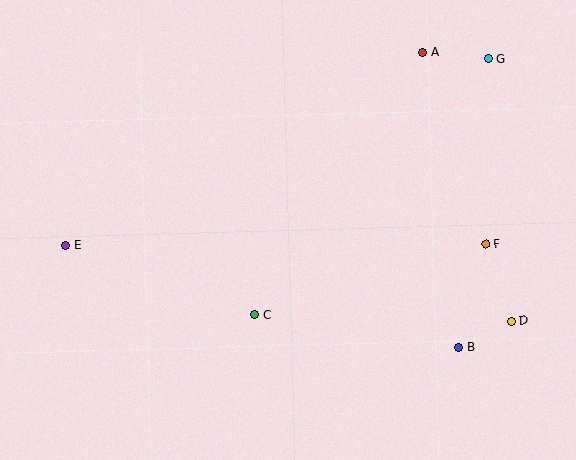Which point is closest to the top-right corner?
Point G is closest to the top-right corner.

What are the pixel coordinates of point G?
Point G is at (488, 59).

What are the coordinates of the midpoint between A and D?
The midpoint between A and D is at (467, 187).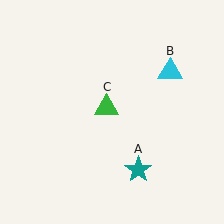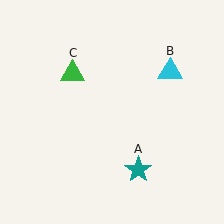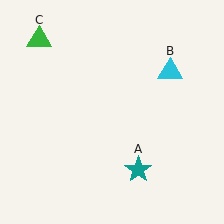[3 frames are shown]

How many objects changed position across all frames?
1 object changed position: green triangle (object C).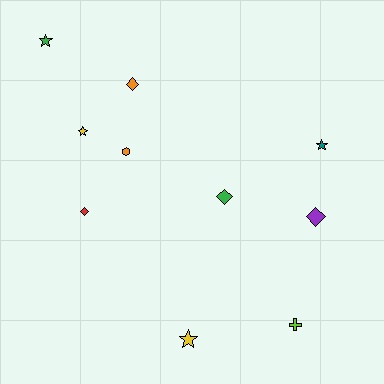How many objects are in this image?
There are 10 objects.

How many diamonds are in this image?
There are 4 diamonds.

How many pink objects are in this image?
There are no pink objects.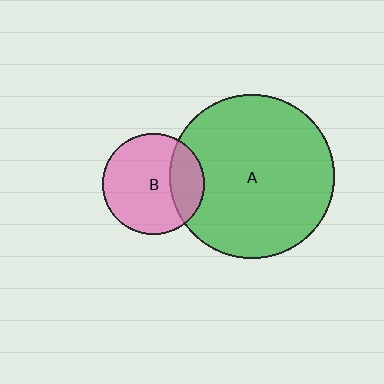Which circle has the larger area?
Circle A (green).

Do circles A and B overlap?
Yes.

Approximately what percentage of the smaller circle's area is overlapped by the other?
Approximately 25%.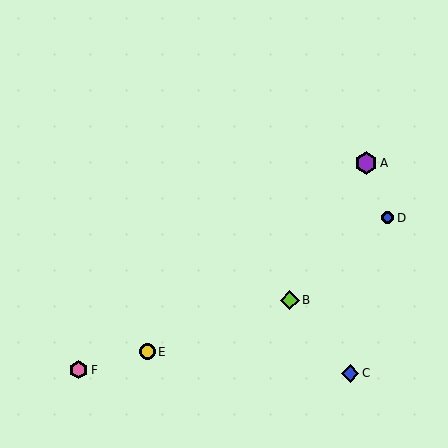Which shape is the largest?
The purple hexagon (labeled A) is the largest.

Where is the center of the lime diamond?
The center of the lime diamond is at (290, 300).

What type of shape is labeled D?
Shape D is a blue circle.